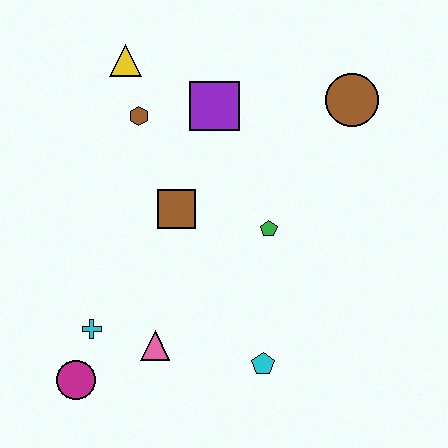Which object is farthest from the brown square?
The brown circle is farthest from the brown square.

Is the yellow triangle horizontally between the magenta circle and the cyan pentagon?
Yes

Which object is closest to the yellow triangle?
The brown hexagon is closest to the yellow triangle.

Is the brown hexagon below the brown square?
No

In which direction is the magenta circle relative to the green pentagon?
The magenta circle is to the left of the green pentagon.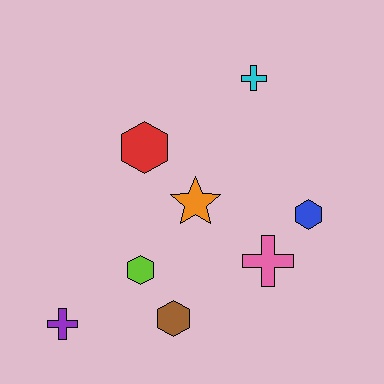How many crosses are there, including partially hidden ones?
There are 3 crosses.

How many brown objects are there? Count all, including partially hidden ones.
There is 1 brown object.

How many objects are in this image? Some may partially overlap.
There are 8 objects.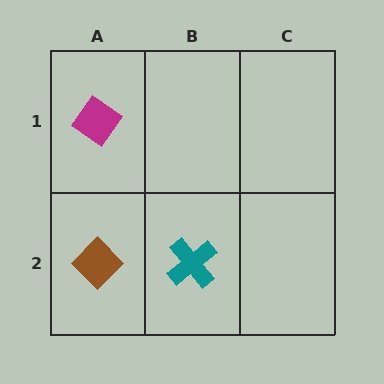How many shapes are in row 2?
2 shapes.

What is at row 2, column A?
A brown diamond.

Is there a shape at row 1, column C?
No, that cell is empty.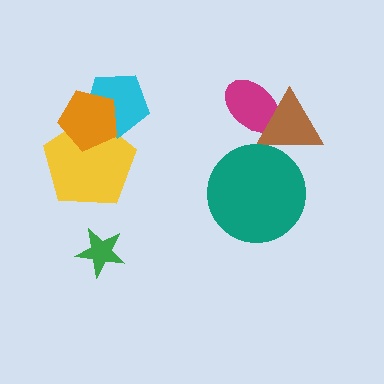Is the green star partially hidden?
No, no other shape covers it.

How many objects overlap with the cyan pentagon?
2 objects overlap with the cyan pentagon.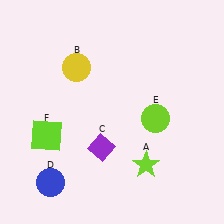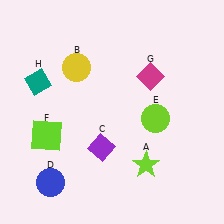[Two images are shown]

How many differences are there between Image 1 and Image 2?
There are 2 differences between the two images.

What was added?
A magenta diamond (G), a teal diamond (H) were added in Image 2.